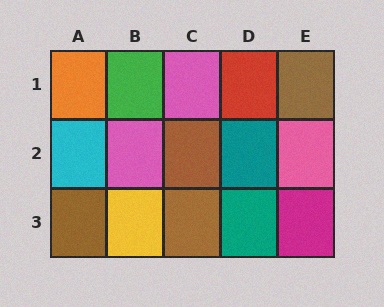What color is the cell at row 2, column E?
Pink.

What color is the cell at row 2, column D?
Teal.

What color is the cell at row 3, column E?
Magenta.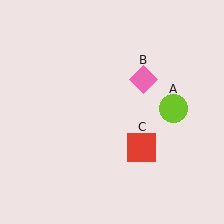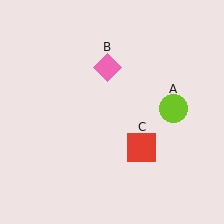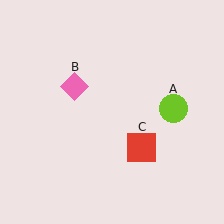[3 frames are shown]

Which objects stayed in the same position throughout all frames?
Lime circle (object A) and red square (object C) remained stationary.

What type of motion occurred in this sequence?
The pink diamond (object B) rotated counterclockwise around the center of the scene.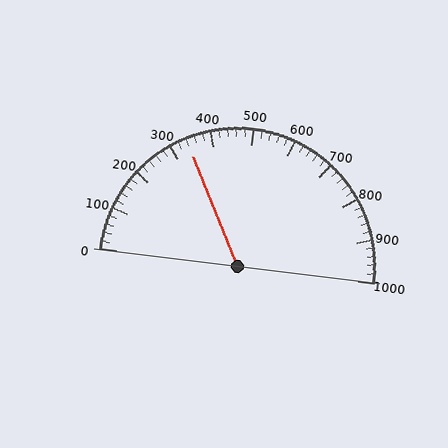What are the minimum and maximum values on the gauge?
The gauge ranges from 0 to 1000.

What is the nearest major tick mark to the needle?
The nearest major tick mark is 300.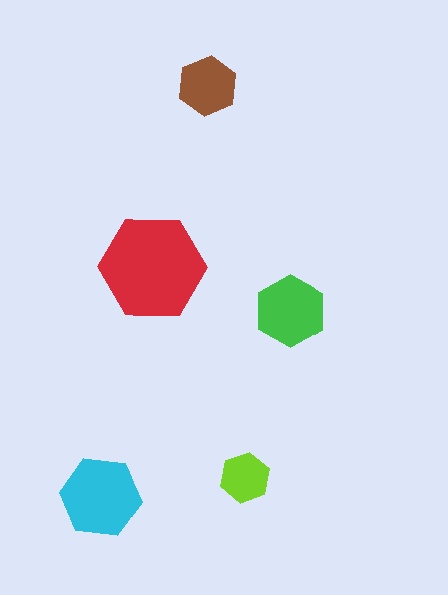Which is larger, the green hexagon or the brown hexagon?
The green one.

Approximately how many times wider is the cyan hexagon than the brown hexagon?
About 1.5 times wider.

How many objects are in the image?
There are 5 objects in the image.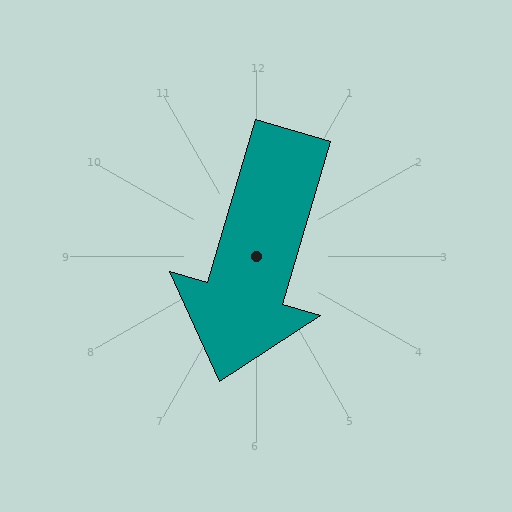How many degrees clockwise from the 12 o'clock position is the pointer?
Approximately 196 degrees.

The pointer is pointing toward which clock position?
Roughly 7 o'clock.